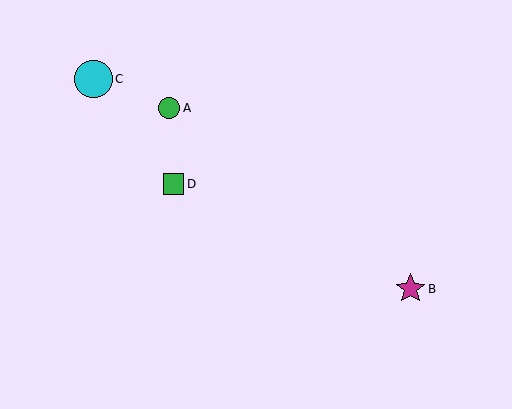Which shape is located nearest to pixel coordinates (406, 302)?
The magenta star (labeled B) at (410, 289) is nearest to that location.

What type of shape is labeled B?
Shape B is a magenta star.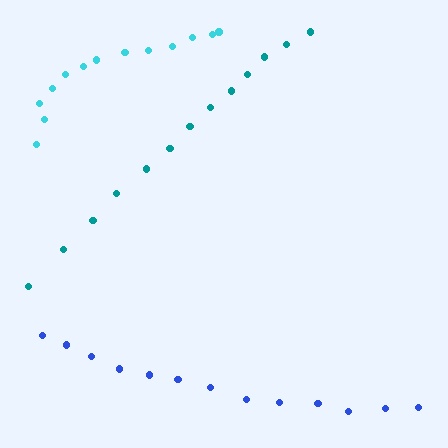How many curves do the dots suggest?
There are 3 distinct paths.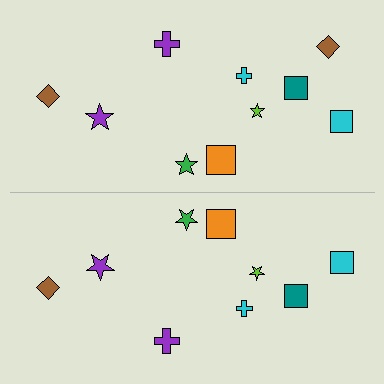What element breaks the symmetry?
A brown diamond is missing from the bottom side.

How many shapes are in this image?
There are 19 shapes in this image.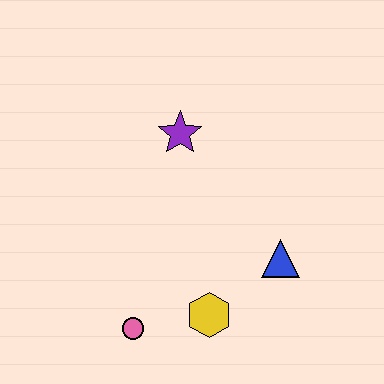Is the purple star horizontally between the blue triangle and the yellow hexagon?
No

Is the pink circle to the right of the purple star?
No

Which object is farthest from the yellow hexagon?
The purple star is farthest from the yellow hexagon.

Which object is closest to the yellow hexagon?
The pink circle is closest to the yellow hexagon.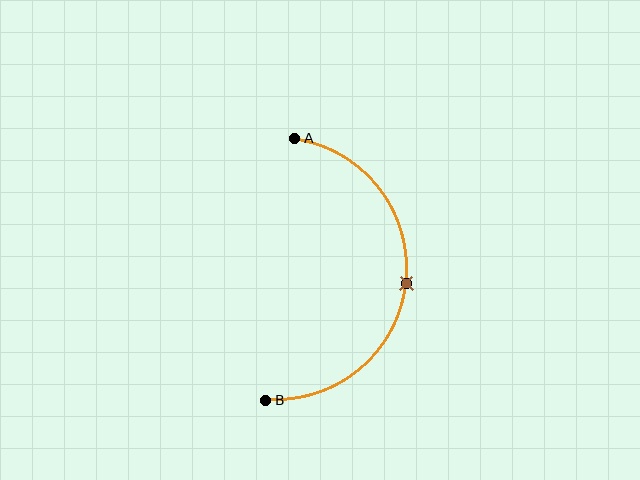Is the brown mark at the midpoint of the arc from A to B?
Yes. The brown mark lies on the arc at equal arc-length from both A and B — it is the arc midpoint.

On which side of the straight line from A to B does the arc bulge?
The arc bulges to the right of the straight line connecting A and B.